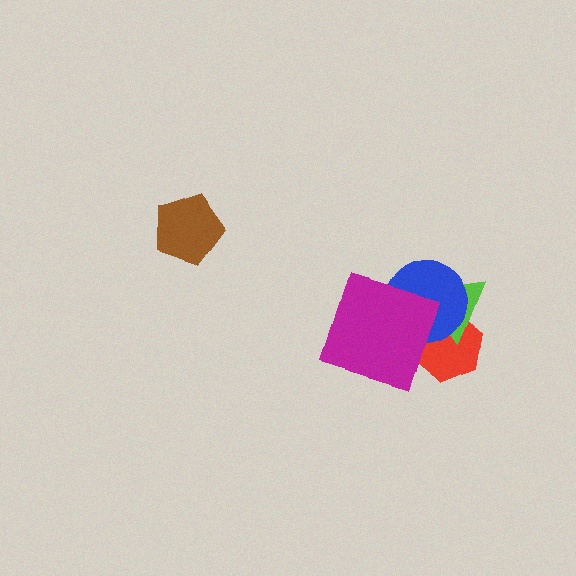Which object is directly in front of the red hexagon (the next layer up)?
The lime triangle is directly in front of the red hexagon.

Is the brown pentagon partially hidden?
No, no other shape covers it.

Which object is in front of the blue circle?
The magenta square is in front of the blue circle.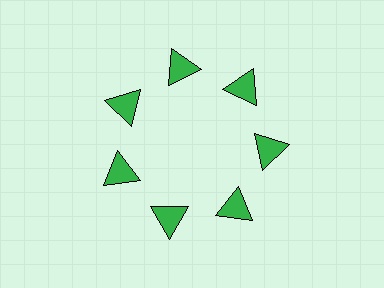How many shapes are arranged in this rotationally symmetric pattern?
There are 7 shapes, arranged in 7 groups of 1.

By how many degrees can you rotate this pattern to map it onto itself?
The pattern maps onto itself every 51 degrees of rotation.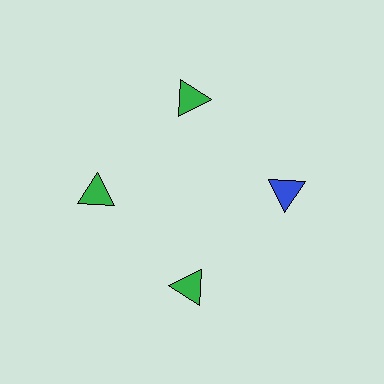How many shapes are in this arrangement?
There are 4 shapes arranged in a ring pattern.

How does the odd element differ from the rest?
It has a different color: blue instead of green.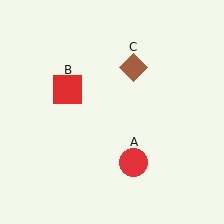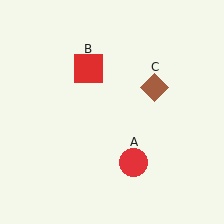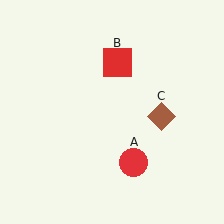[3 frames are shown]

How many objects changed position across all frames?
2 objects changed position: red square (object B), brown diamond (object C).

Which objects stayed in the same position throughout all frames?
Red circle (object A) remained stationary.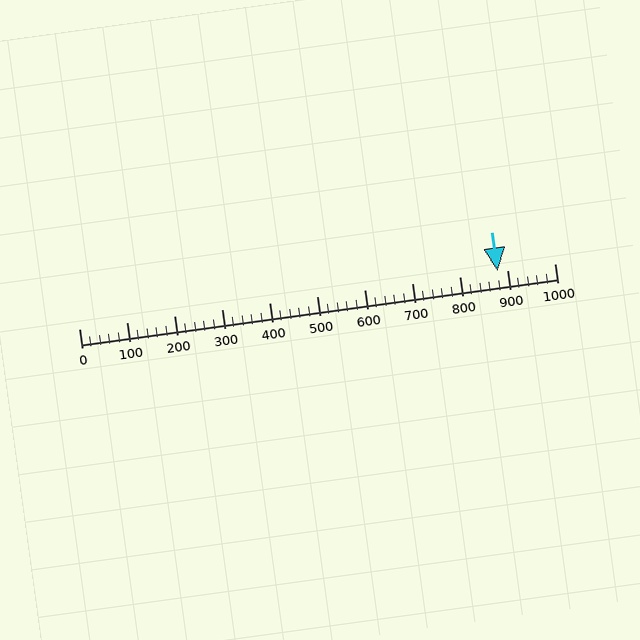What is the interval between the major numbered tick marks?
The major tick marks are spaced 100 units apart.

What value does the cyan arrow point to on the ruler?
The cyan arrow points to approximately 880.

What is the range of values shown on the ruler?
The ruler shows values from 0 to 1000.